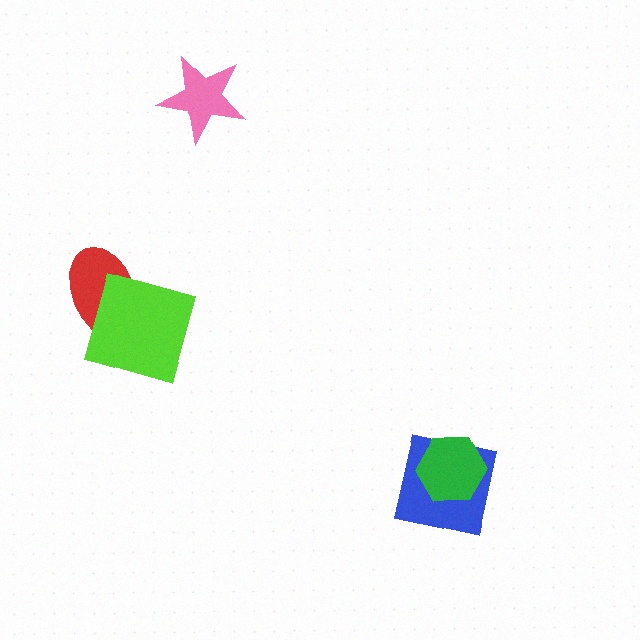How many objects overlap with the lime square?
1 object overlaps with the lime square.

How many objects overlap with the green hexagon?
1 object overlaps with the green hexagon.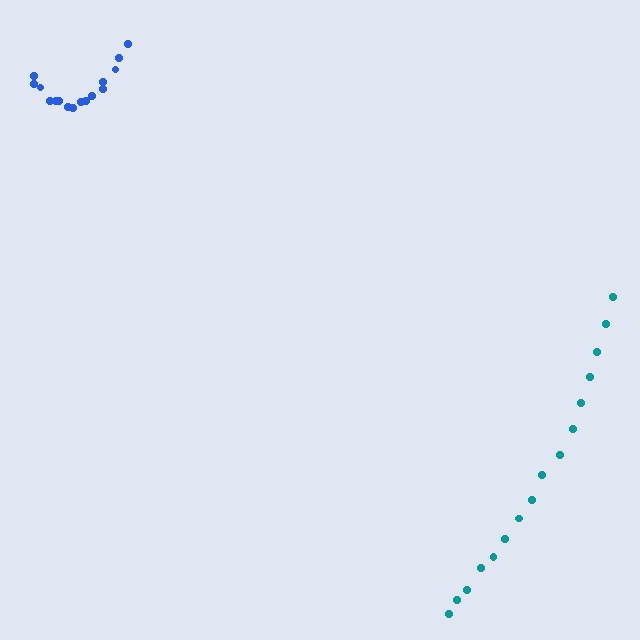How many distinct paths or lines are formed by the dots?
There are 2 distinct paths.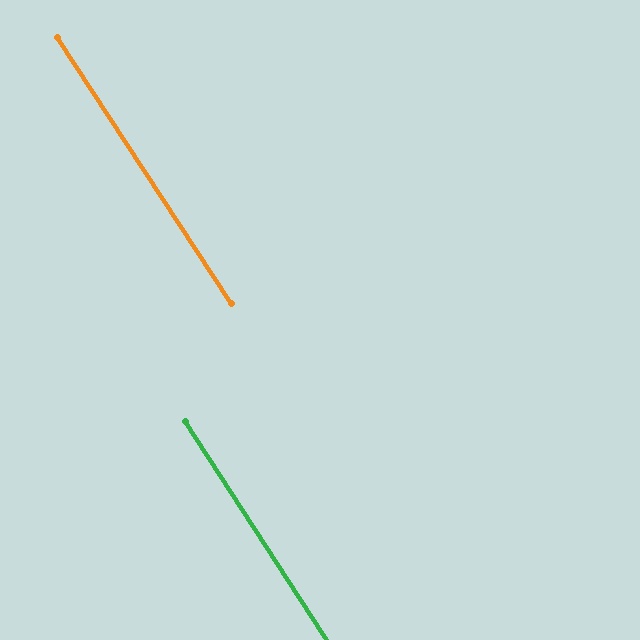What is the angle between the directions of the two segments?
Approximately 0 degrees.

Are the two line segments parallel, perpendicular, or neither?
Parallel — their directions differ by only 0.4°.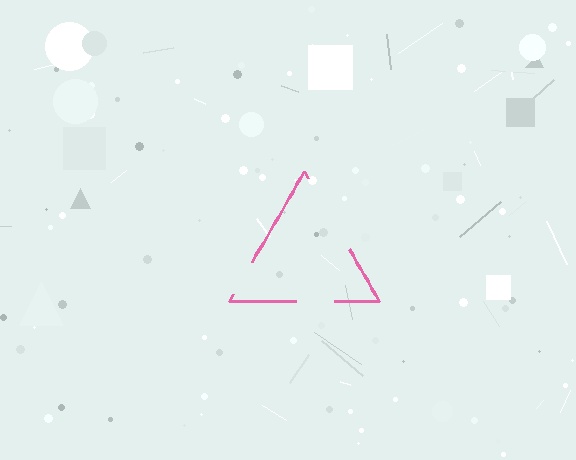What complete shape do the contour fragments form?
The contour fragments form a triangle.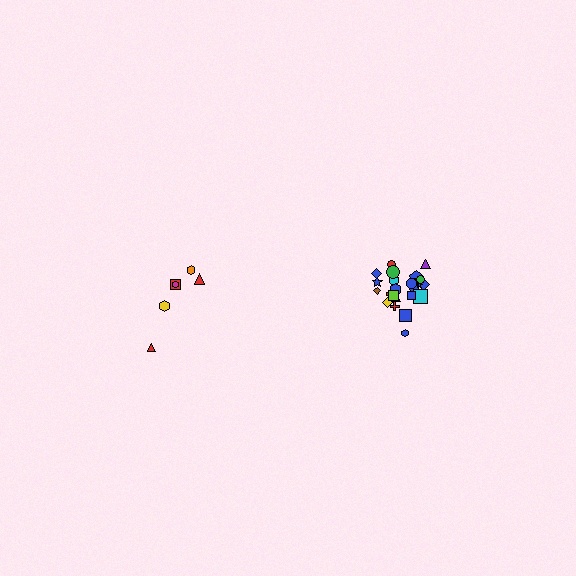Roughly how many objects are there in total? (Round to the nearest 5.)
Roughly 30 objects in total.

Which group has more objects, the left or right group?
The right group.